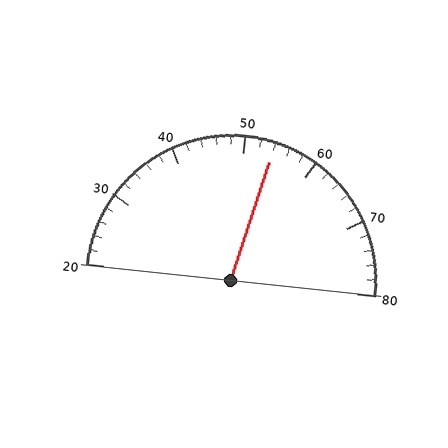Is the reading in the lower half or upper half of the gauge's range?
The reading is in the upper half of the range (20 to 80).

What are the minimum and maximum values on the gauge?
The gauge ranges from 20 to 80.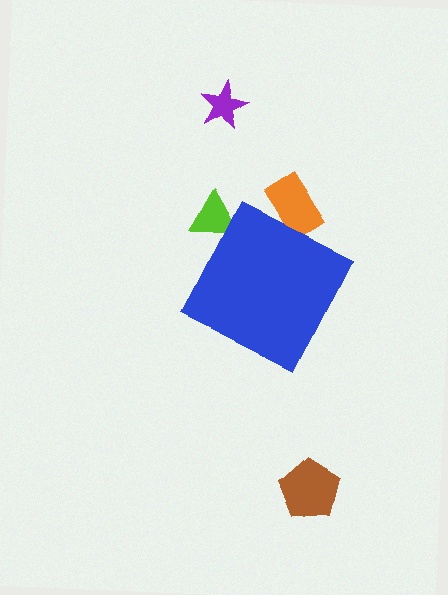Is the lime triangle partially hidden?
Yes, the lime triangle is partially hidden behind the blue diamond.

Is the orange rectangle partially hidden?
Yes, the orange rectangle is partially hidden behind the blue diamond.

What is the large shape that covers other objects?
A blue diamond.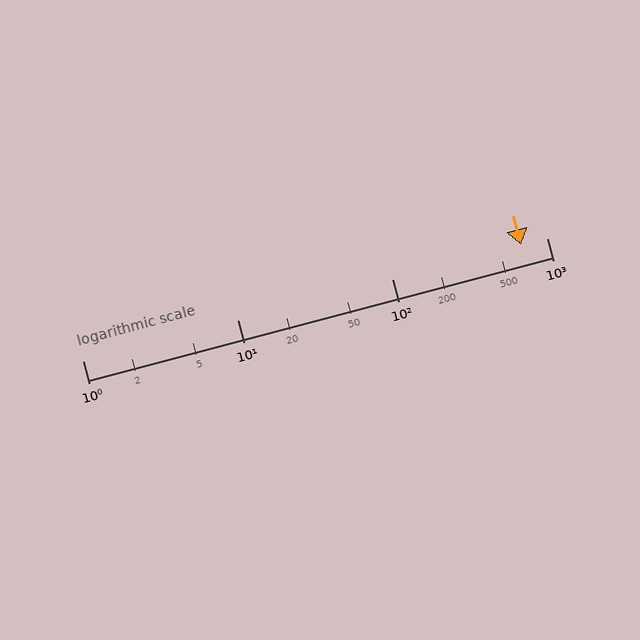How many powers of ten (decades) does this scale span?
The scale spans 3 decades, from 1 to 1000.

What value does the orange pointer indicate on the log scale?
The pointer indicates approximately 680.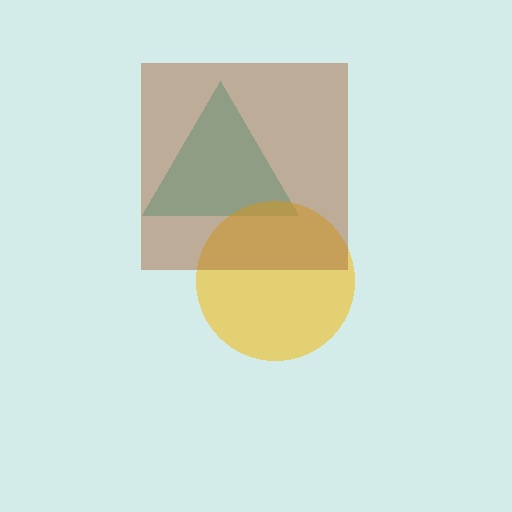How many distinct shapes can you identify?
There are 3 distinct shapes: a teal triangle, a yellow circle, a brown square.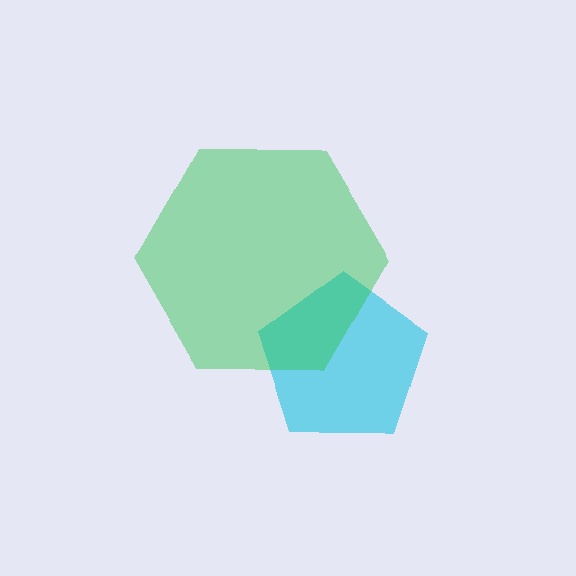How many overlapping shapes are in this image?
There are 2 overlapping shapes in the image.